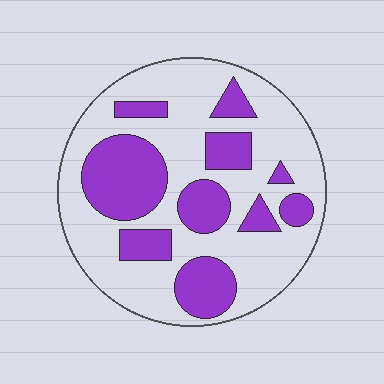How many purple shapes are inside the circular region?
10.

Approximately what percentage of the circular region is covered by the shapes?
Approximately 35%.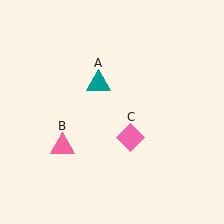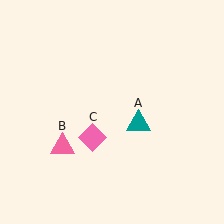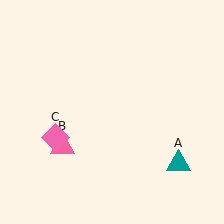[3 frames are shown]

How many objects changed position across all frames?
2 objects changed position: teal triangle (object A), pink diamond (object C).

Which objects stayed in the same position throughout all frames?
Pink triangle (object B) remained stationary.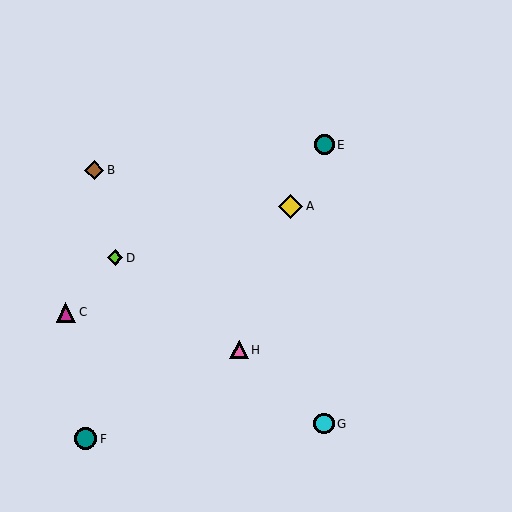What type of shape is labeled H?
Shape H is a pink triangle.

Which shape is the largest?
The yellow diamond (labeled A) is the largest.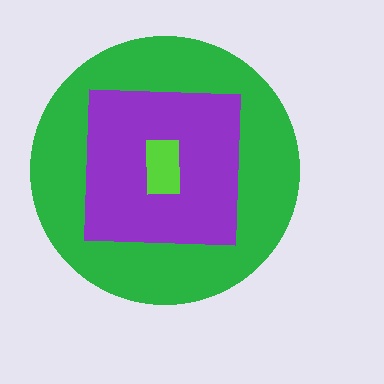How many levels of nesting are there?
3.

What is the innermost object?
The lime rectangle.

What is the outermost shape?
The green circle.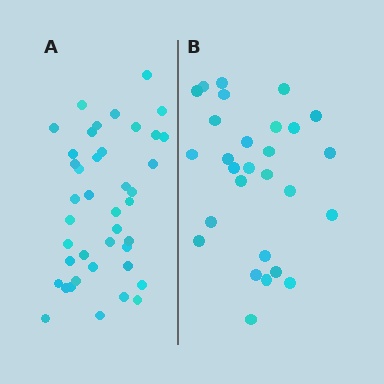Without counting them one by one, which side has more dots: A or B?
Region A (the left region) has more dots.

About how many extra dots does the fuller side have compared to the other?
Region A has approximately 15 more dots than region B.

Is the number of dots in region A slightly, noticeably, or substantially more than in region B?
Region A has substantially more. The ratio is roughly 1.5 to 1.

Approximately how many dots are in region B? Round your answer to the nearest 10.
About 30 dots. (The exact count is 28, which rounds to 30.)